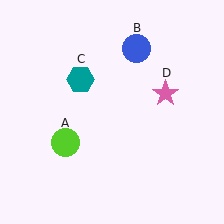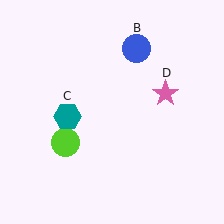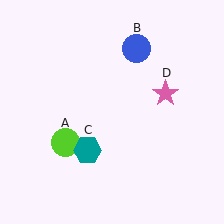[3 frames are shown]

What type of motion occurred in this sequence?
The teal hexagon (object C) rotated counterclockwise around the center of the scene.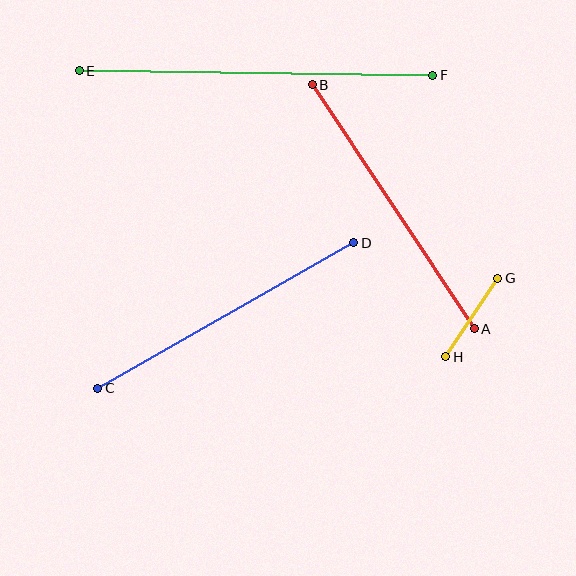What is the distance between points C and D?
The distance is approximately 295 pixels.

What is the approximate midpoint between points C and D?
The midpoint is at approximately (226, 316) pixels.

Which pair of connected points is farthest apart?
Points E and F are farthest apart.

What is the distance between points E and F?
The distance is approximately 353 pixels.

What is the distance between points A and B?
The distance is approximately 293 pixels.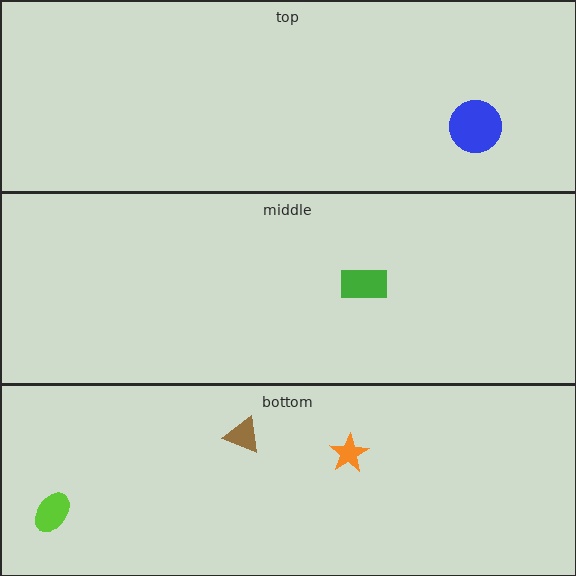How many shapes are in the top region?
1.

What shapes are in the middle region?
The green rectangle.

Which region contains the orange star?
The bottom region.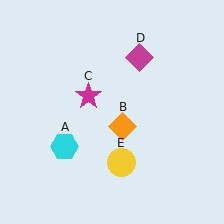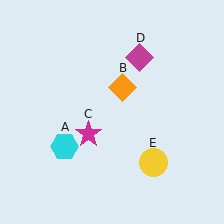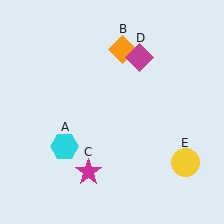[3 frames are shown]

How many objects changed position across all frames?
3 objects changed position: orange diamond (object B), magenta star (object C), yellow circle (object E).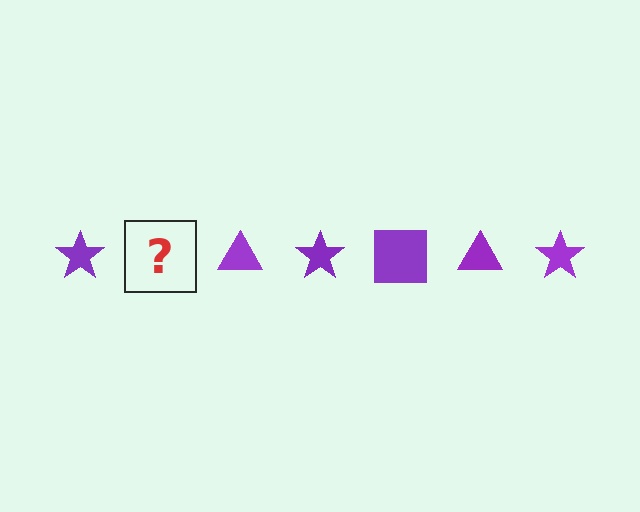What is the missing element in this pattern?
The missing element is a purple square.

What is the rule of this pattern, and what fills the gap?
The rule is that the pattern cycles through star, square, triangle shapes in purple. The gap should be filled with a purple square.